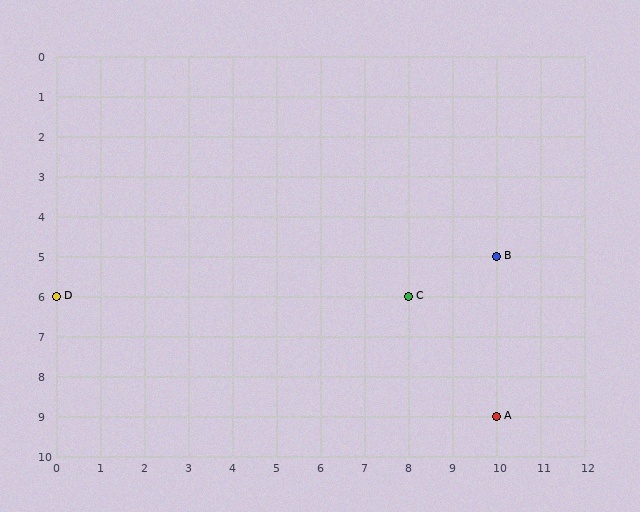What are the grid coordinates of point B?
Point B is at grid coordinates (10, 5).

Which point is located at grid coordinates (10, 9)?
Point A is at (10, 9).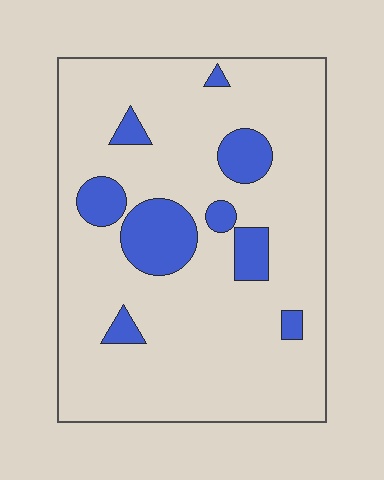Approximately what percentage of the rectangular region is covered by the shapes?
Approximately 15%.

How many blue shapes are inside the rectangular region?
9.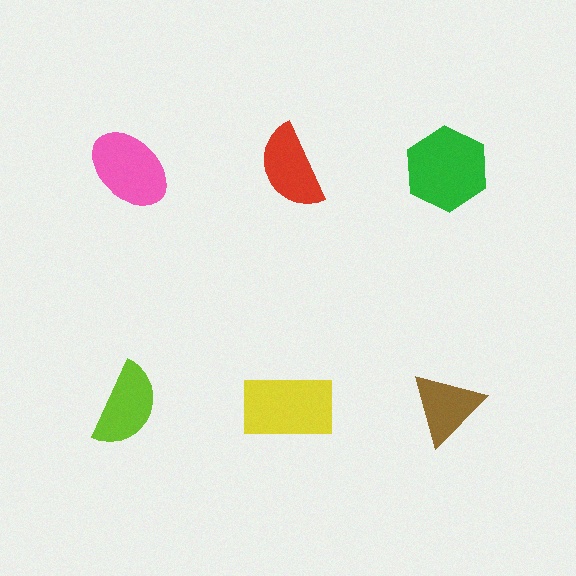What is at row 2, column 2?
A yellow rectangle.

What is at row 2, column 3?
A brown triangle.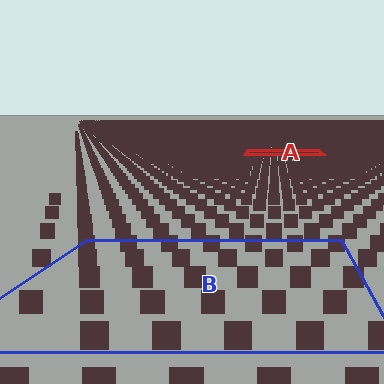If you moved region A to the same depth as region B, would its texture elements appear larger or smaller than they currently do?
They would appear larger. At a closer depth, the same texture elements are projected at a bigger on-screen size.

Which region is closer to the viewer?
Region B is closer. The texture elements there are larger and more spread out.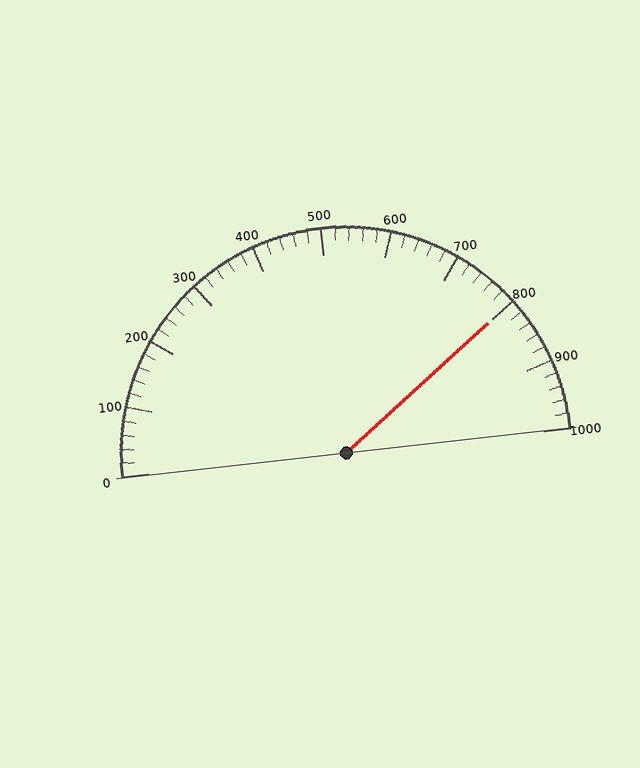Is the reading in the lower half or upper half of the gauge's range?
The reading is in the upper half of the range (0 to 1000).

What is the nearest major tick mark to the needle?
The nearest major tick mark is 800.